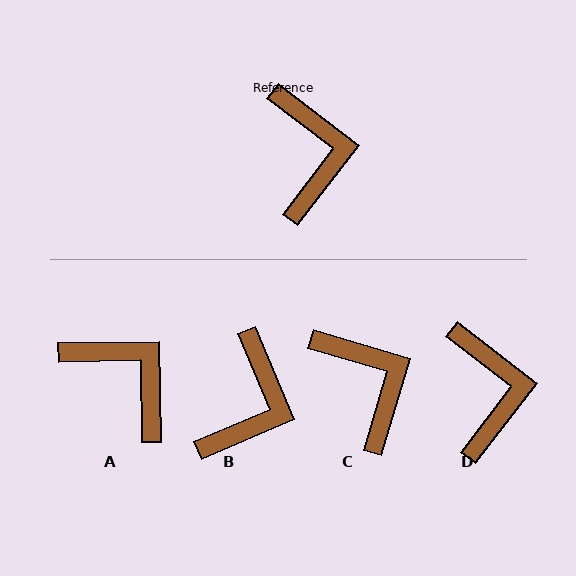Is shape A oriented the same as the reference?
No, it is off by about 38 degrees.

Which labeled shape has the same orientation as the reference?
D.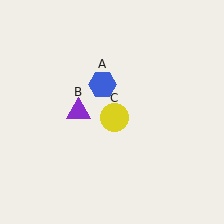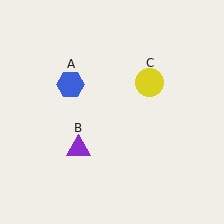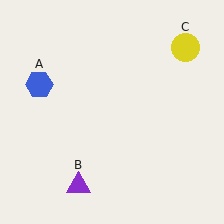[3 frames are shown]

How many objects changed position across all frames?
3 objects changed position: blue hexagon (object A), purple triangle (object B), yellow circle (object C).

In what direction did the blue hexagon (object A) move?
The blue hexagon (object A) moved left.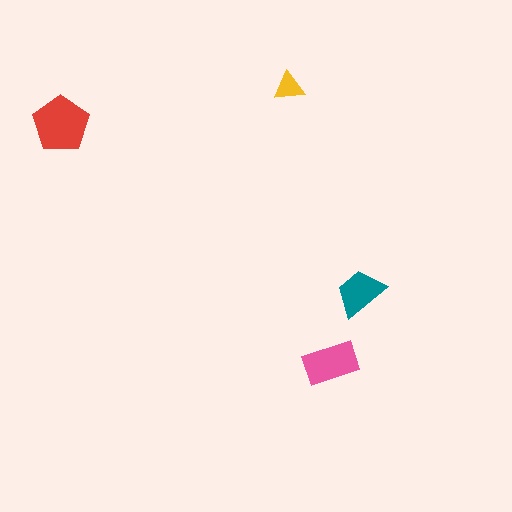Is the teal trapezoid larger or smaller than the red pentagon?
Smaller.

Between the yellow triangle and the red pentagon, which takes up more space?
The red pentagon.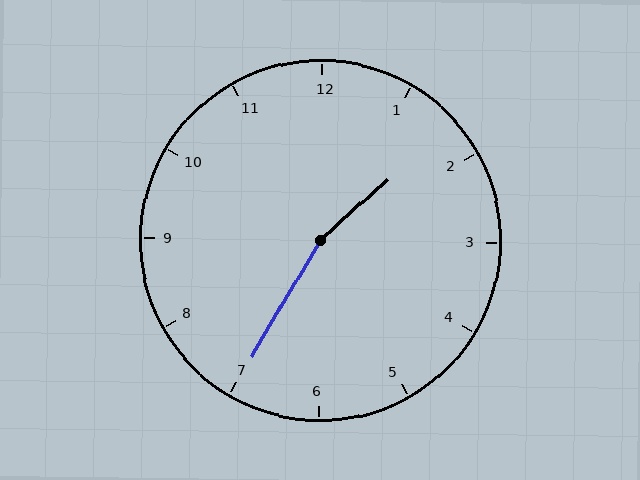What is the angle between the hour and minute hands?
Approximately 162 degrees.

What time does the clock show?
1:35.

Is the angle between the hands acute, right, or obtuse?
It is obtuse.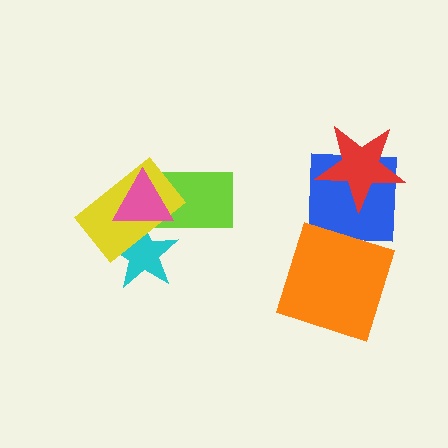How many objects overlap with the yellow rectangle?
3 objects overlap with the yellow rectangle.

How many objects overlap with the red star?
1 object overlaps with the red star.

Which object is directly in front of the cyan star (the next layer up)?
The lime rectangle is directly in front of the cyan star.